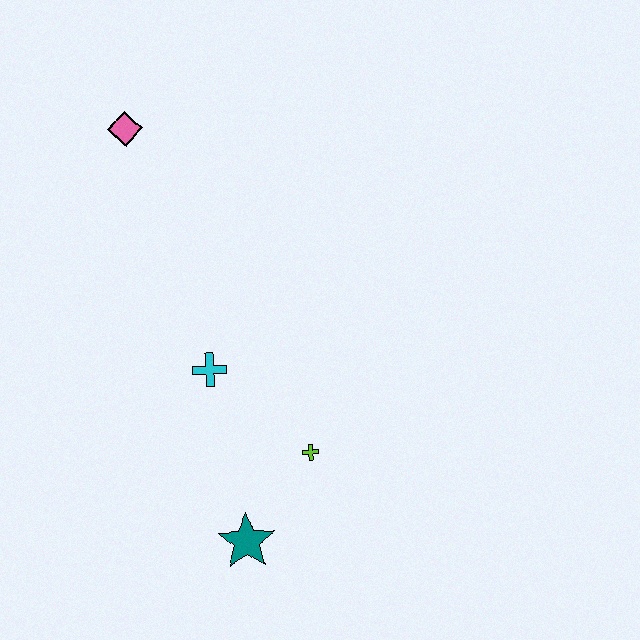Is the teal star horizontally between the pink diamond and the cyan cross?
No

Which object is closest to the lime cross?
The teal star is closest to the lime cross.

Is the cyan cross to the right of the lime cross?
No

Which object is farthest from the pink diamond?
The teal star is farthest from the pink diamond.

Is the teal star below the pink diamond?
Yes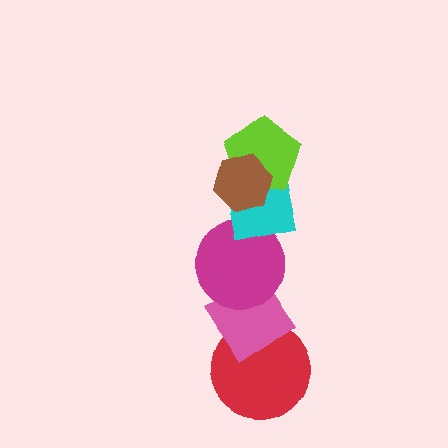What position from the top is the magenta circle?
The magenta circle is 4th from the top.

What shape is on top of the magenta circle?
The cyan square is on top of the magenta circle.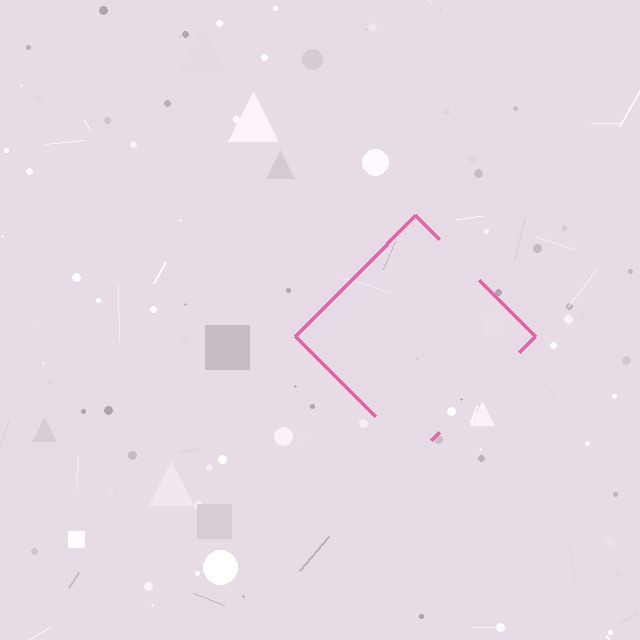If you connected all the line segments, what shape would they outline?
They would outline a diamond.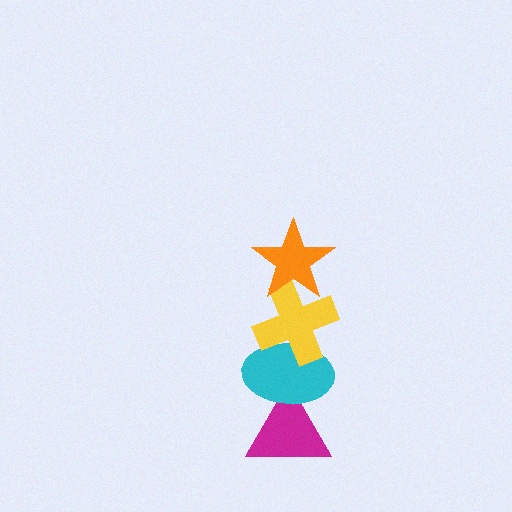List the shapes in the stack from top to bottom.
From top to bottom: the orange star, the yellow cross, the cyan ellipse, the magenta triangle.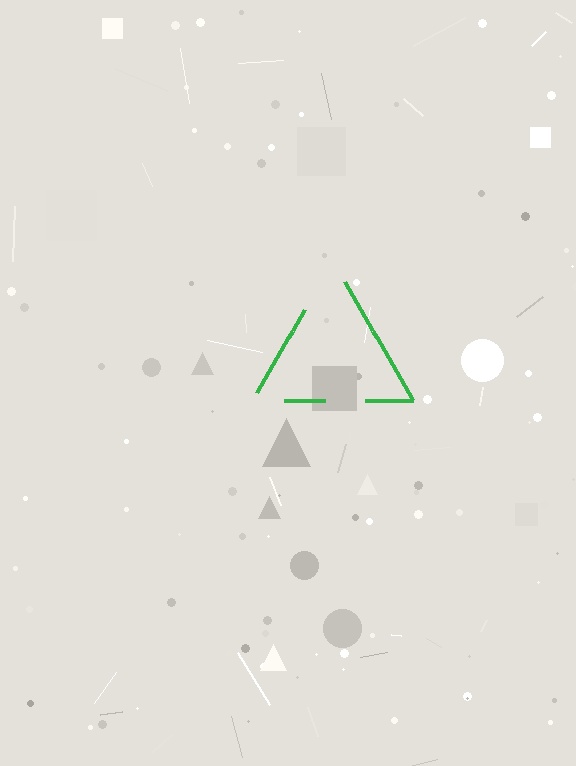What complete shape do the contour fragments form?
The contour fragments form a triangle.